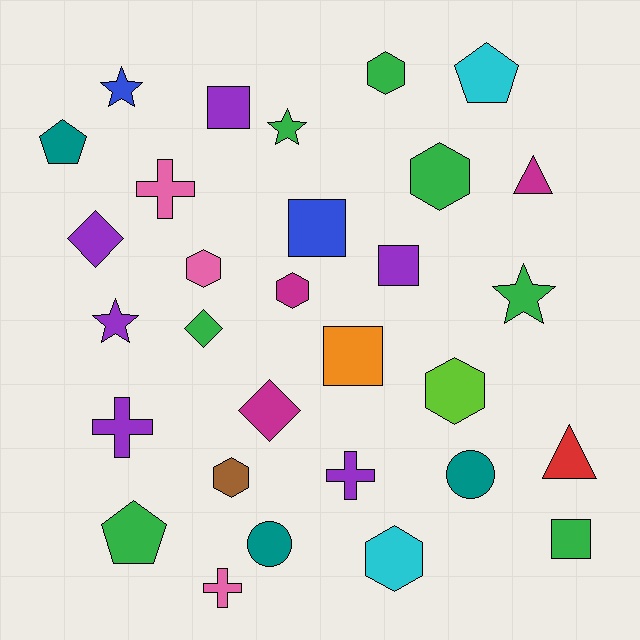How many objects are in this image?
There are 30 objects.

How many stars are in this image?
There are 4 stars.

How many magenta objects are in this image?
There are 3 magenta objects.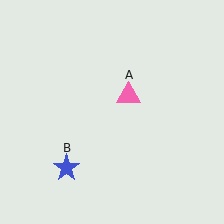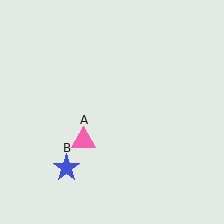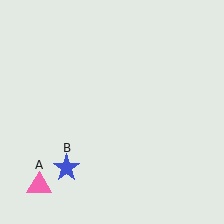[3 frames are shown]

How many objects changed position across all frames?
1 object changed position: pink triangle (object A).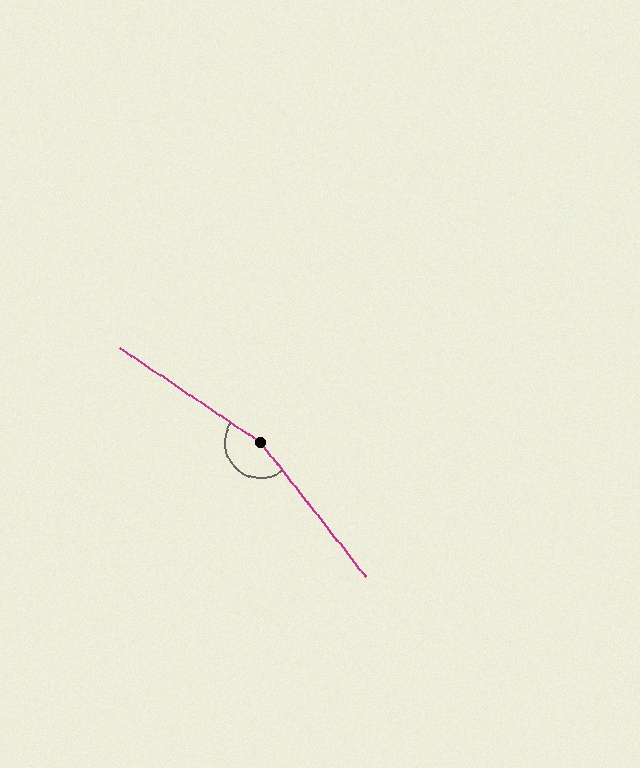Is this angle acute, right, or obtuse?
It is obtuse.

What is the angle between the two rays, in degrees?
Approximately 162 degrees.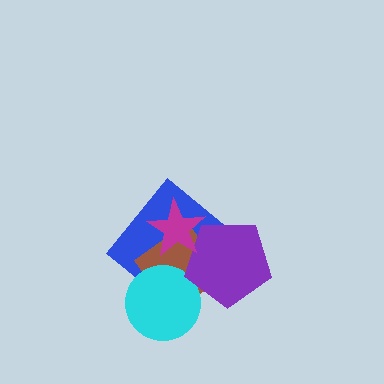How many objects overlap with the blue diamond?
4 objects overlap with the blue diamond.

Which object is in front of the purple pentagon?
The magenta star is in front of the purple pentagon.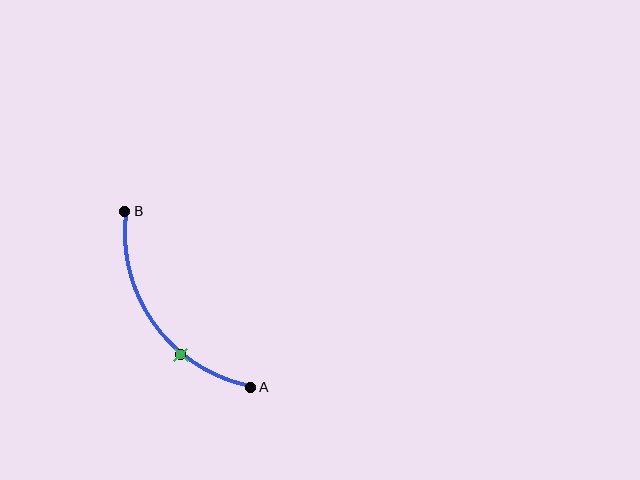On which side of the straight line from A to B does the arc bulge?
The arc bulges below and to the left of the straight line connecting A and B.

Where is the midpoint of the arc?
The arc midpoint is the point on the curve farthest from the straight line joining A and B. It sits below and to the left of that line.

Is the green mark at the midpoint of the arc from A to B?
No. The green mark lies on the arc but is closer to endpoint A. The arc midpoint would be at the point on the curve equidistant along the arc from both A and B.